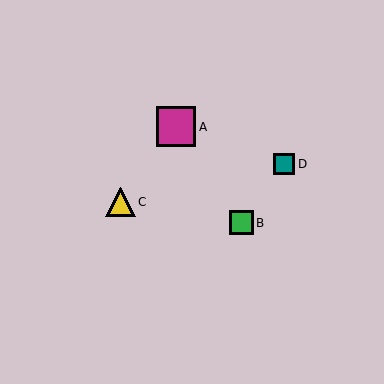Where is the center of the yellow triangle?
The center of the yellow triangle is at (121, 202).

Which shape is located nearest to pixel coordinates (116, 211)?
The yellow triangle (labeled C) at (121, 202) is nearest to that location.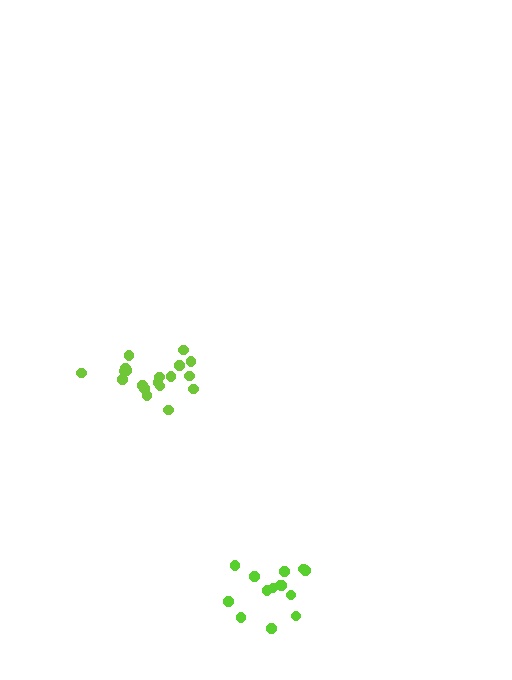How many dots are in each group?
Group 1: 19 dots, Group 2: 14 dots (33 total).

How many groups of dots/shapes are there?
There are 2 groups.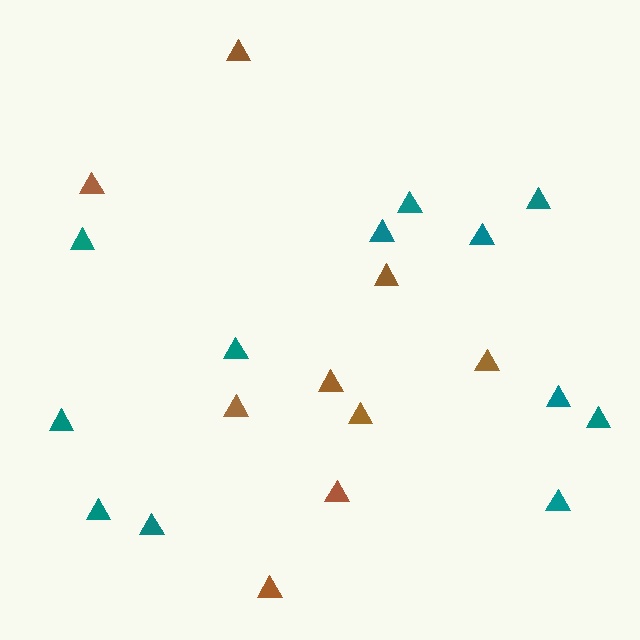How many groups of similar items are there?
There are 2 groups: one group of teal triangles (12) and one group of brown triangles (9).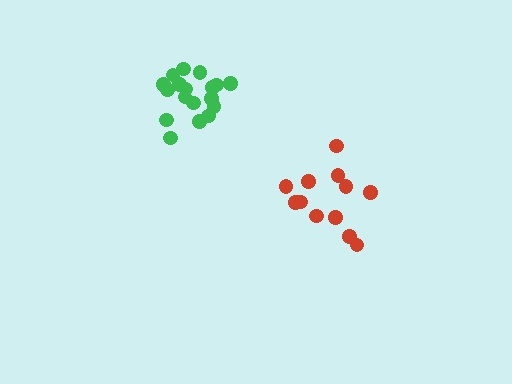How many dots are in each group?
Group 1: 18 dots, Group 2: 12 dots (30 total).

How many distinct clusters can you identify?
There are 2 distinct clusters.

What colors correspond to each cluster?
The clusters are colored: green, red.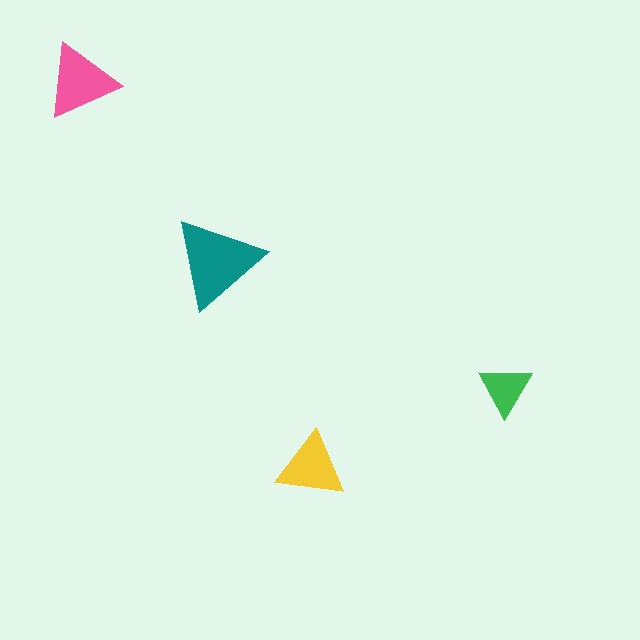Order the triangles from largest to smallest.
the teal one, the pink one, the yellow one, the green one.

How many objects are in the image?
There are 4 objects in the image.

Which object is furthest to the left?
The pink triangle is leftmost.